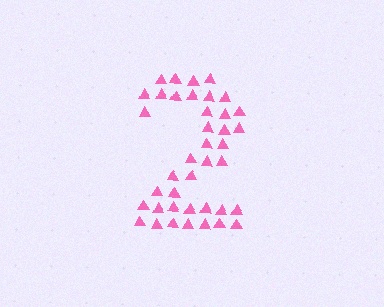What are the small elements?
The small elements are triangles.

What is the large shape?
The large shape is the digit 2.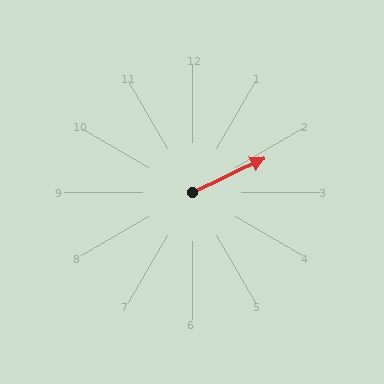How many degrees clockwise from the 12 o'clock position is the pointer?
Approximately 64 degrees.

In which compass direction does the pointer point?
Northeast.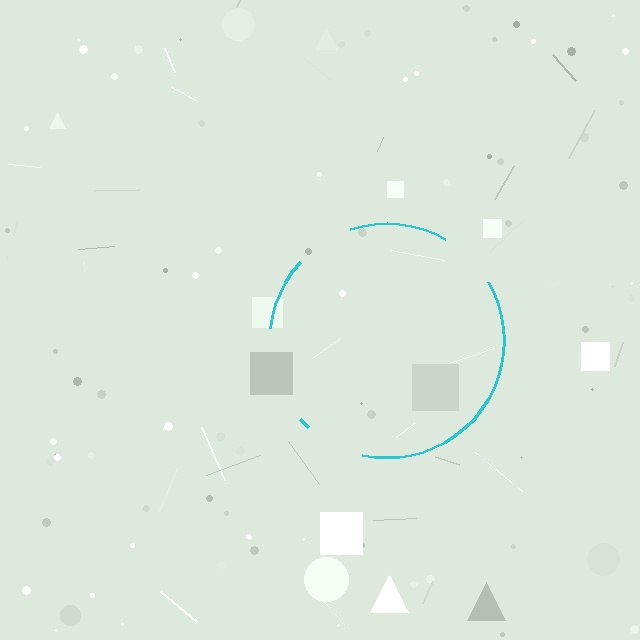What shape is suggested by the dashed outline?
The dashed outline suggests a circle.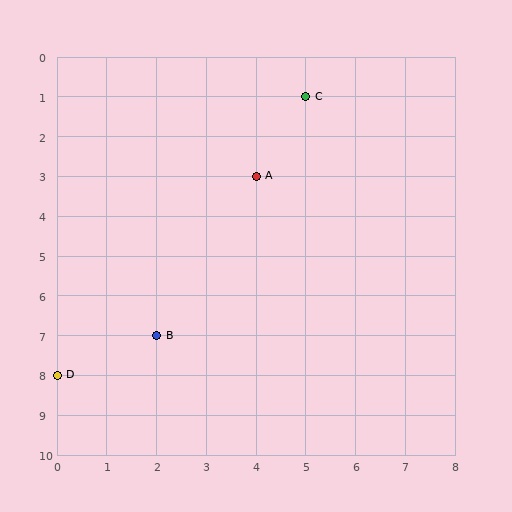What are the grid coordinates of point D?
Point D is at grid coordinates (0, 8).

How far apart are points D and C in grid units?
Points D and C are 5 columns and 7 rows apart (about 8.6 grid units diagonally).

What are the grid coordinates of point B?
Point B is at grid coordinates (2, 7).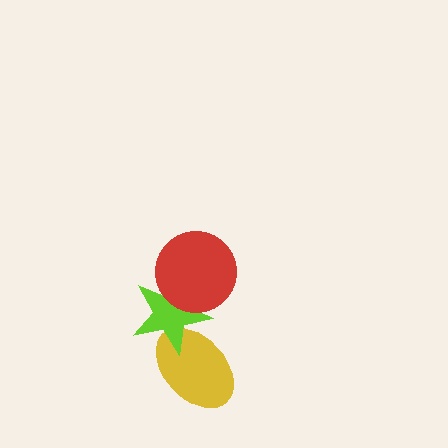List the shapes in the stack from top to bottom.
From top to bottom: the red circle, the lime star, the yellow ellipse.